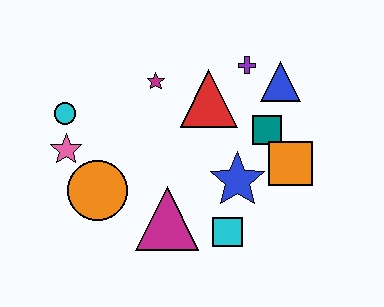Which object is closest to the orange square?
The teal square is closest to the orange square.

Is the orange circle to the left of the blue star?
Yes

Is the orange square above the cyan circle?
No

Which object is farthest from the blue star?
The cyan circle is farthest from the blue star.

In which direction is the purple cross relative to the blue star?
The purple cross is above the blue star.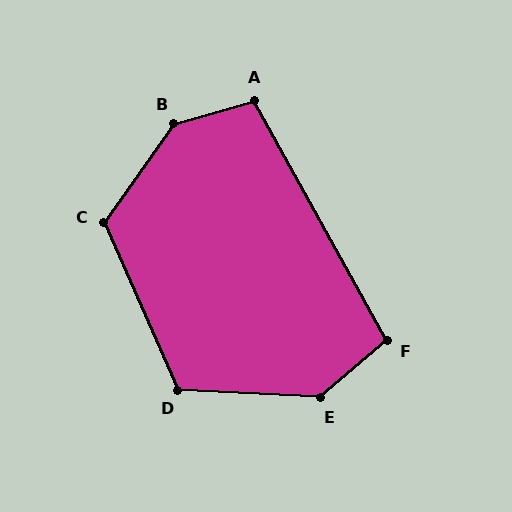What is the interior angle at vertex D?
Approximately 117 degrees (obtuse).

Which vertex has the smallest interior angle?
F, at approximately 102 degrees.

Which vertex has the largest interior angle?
B, at approximately 141 degrees.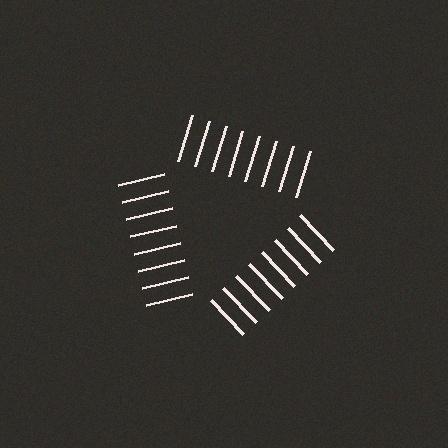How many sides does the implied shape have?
3 sides — the line-ends trace a triangle.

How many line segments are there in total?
24 — 8 along each of the 3 edges.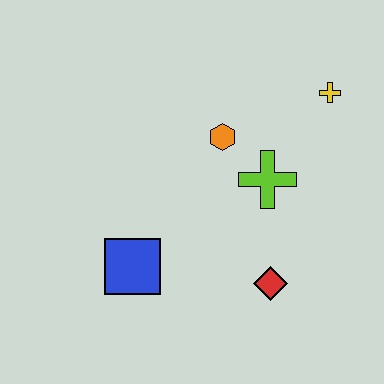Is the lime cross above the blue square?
Yes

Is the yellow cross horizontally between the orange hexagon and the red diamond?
No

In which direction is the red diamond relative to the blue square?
The red diamond is to the right of the blue square.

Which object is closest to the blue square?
The red diamond is closest to the blue square.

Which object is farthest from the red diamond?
The yellow cross is farthest from the red diamond.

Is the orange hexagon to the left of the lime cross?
Yes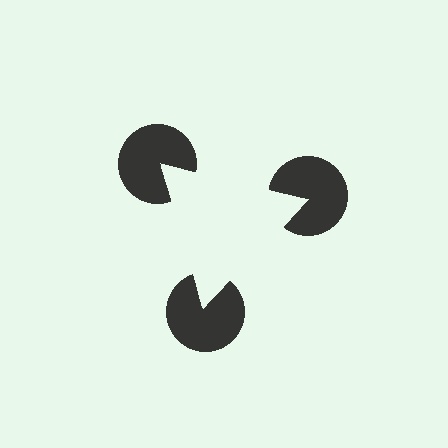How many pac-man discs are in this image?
There are 3 — one at each vertex of the illusory triangle.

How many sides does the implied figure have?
3 sides.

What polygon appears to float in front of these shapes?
An illusory triangle — its edges are inferred from the aligned wedge cuts in the pac-man discs, not physically drawn.